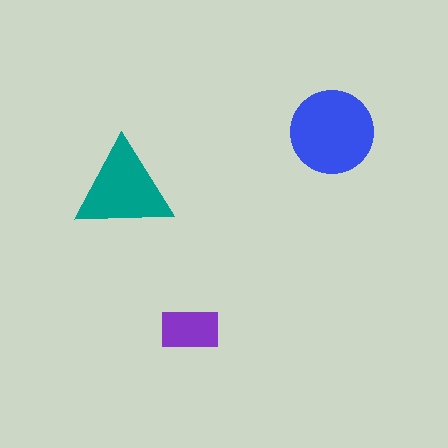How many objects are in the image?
There are 3 objects in the image.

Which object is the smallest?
The purple rectangle.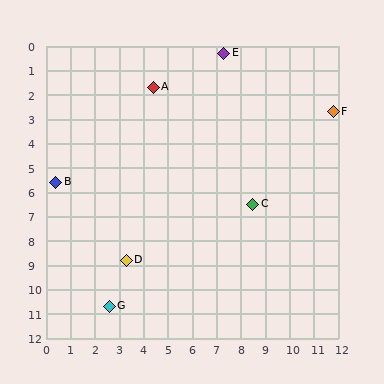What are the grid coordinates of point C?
Point C is at approximately (8.5, 6.5).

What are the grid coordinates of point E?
Point E is at approximately (7.3, 0.3).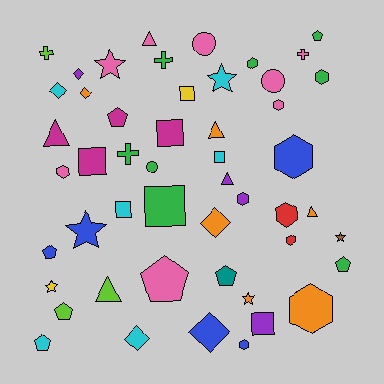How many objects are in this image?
There are 50 objects.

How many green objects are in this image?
There are 8 green objects.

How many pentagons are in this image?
There are 8 pentagons.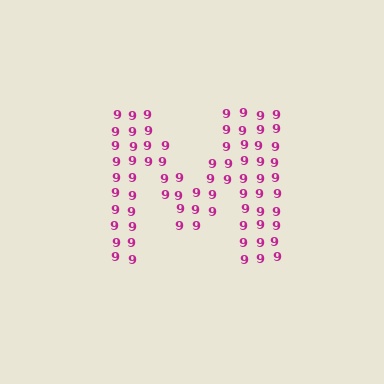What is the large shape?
The large shape is the letter M.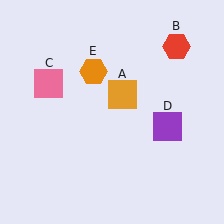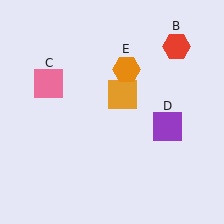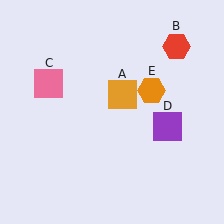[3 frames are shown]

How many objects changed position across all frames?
1 object changed position: orange hexagon (object E).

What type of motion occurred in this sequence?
The orange hexagon (object E) rotated clockwise around the center of the scene.